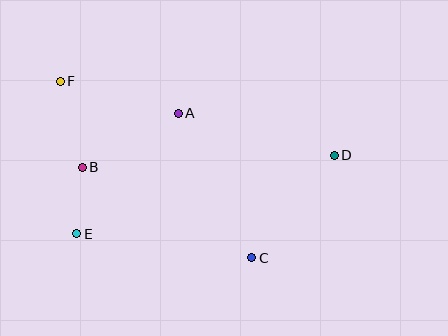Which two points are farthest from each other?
Points D and F are farthest from each other.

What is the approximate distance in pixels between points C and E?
The distance between C and E is approximately 177 pixels.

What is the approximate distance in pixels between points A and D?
The distance between A and D is approximately 161 pixels.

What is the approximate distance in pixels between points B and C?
The distance between B and C is approximately 192 pixels.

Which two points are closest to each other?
Points B and E are closest to each other.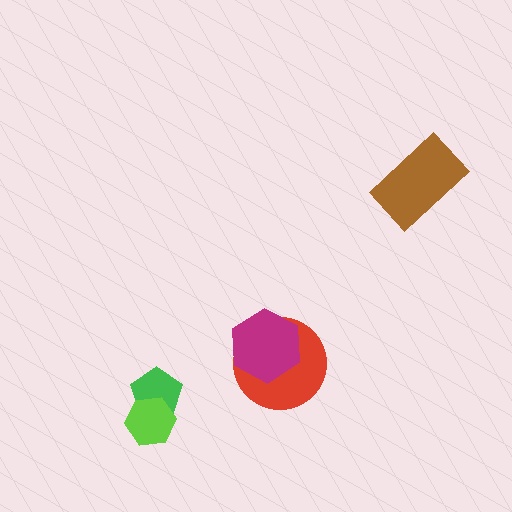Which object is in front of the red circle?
The magenta hexagon is in front of the red circle.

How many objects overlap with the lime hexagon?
1 object overlaps with the lime hexagon.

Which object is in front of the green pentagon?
The lime hexagon is in front of the green pentagon.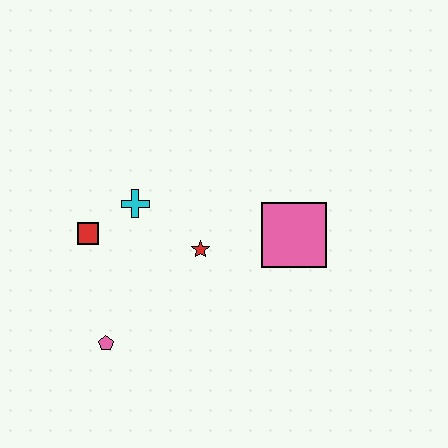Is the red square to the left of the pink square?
Yes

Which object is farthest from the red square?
The pink square is farthest from the red square.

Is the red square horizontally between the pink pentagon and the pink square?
No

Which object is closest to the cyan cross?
The red square is closest to the cyan cross.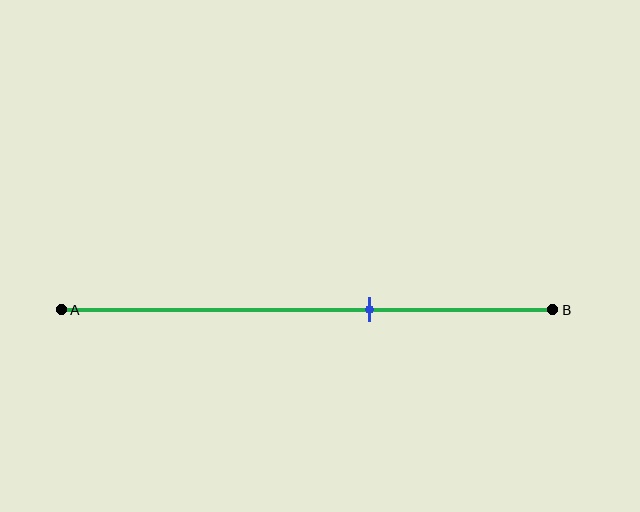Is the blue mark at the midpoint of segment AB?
No, the mark is at about 65% from A, not at the 50% midpoint.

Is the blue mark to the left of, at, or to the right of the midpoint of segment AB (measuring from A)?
The blue mark is to the right of the midpoint of segment AB.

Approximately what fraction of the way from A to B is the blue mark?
The blue mark is approximately 65% of the way from A to B.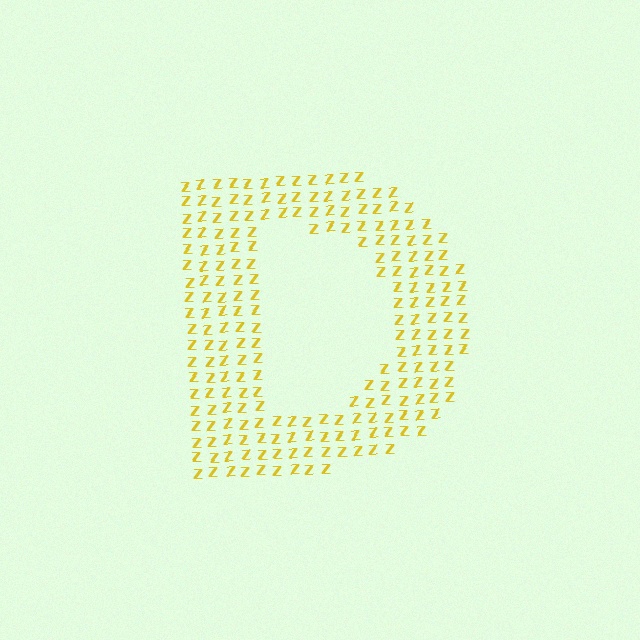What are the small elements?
The small elements are letter Z's.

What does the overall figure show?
The overall figure shows the letter D.